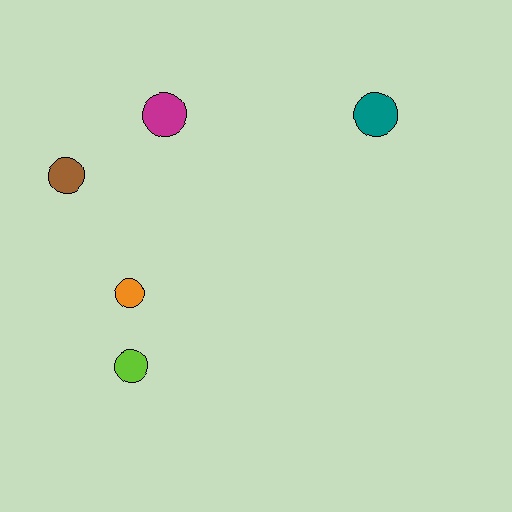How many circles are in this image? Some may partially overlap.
There are 5 circles.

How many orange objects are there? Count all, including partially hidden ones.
There is 1 orange object.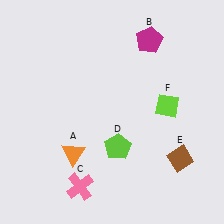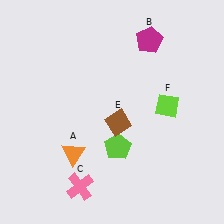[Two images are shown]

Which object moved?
The brown diamond (E) moved left.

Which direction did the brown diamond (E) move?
The brown diamond (E) moved left.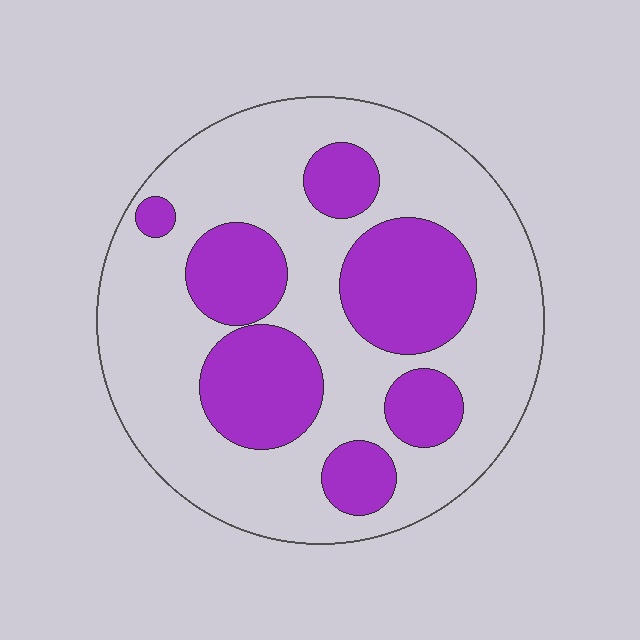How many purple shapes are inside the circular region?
7.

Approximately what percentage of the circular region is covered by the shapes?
Approximately 30%.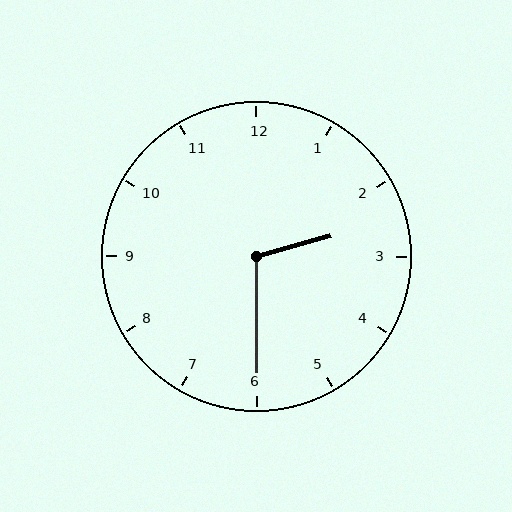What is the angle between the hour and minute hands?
Approximately 105 degrees.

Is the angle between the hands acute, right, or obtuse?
It is obtuse.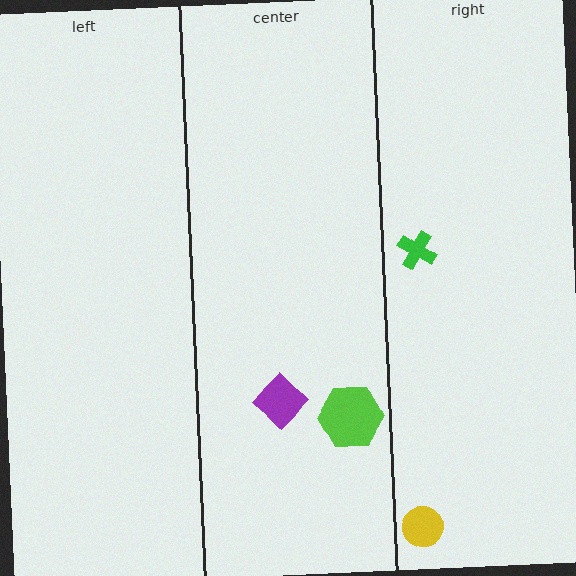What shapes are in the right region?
The yellow circle, the green cross.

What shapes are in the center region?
The lime hexagon, the purple diamond.